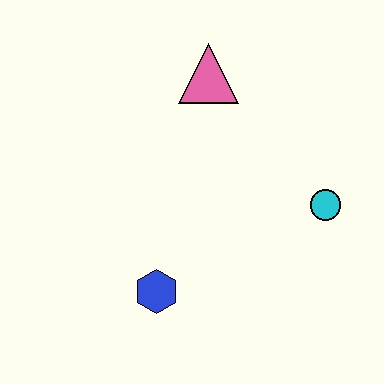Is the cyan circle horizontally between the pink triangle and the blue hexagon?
No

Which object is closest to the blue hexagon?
The cyan circle is closest to the blue hexagon.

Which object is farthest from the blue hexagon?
The pink triangle is farthest from the blue hexagon.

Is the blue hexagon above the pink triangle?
No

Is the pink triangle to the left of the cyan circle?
Yes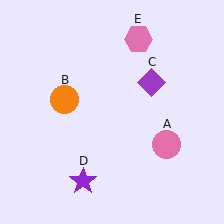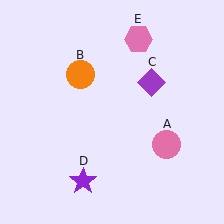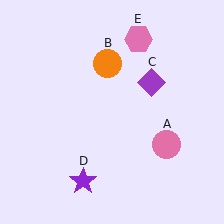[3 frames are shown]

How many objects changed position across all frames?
1 object changed position: orange circle (object B).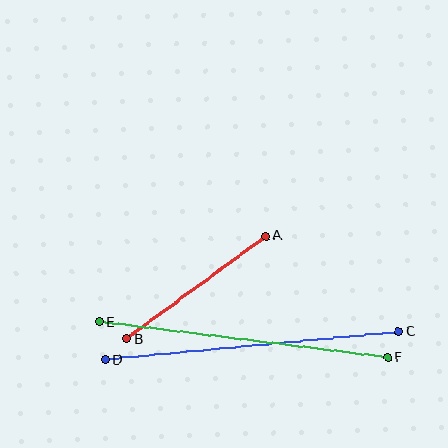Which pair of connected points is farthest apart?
Points C and D are farthest apart.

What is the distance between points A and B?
The distance is approximately 173 pixels.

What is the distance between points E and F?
The distance is approximately 290 pixels.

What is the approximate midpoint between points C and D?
The midpoint is at approximately (252, 346) pixels.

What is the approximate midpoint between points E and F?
The midpoint is at approximately (243, 340) pixels.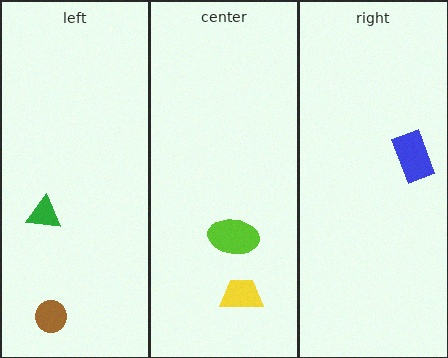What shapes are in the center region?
The lime ellipse, the yellow trapezoid.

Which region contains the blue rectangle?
The right region.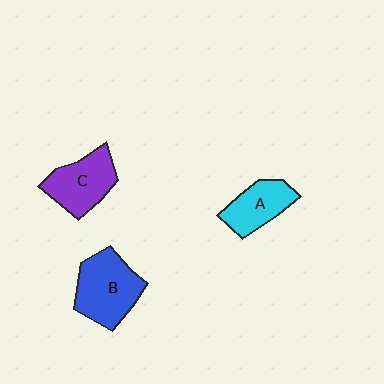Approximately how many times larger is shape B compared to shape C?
Approximately 1.2 times.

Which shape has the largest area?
Shape B (blue).